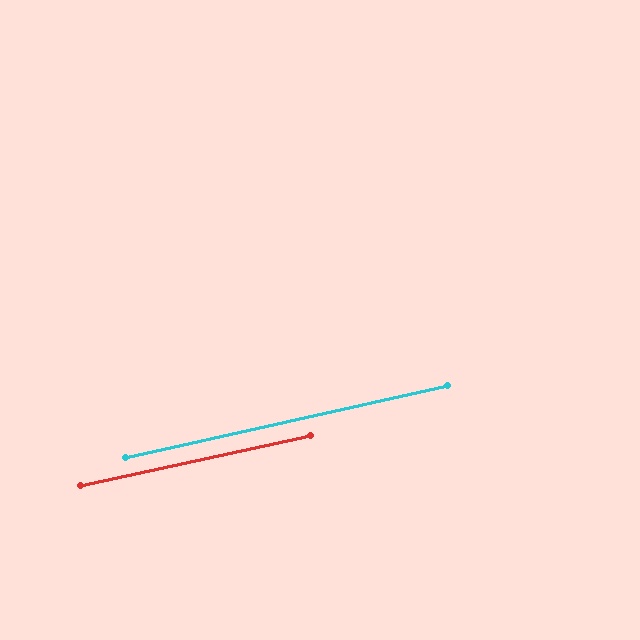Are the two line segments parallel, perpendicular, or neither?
Parallel — their directions differ by only 0.5°.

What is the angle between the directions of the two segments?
Approximately 0 degrees.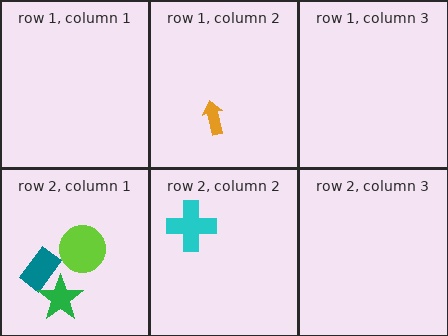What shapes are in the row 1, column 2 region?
The orange arrow.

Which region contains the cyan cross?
The row 2, column 2 region.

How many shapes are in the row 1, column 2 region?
1.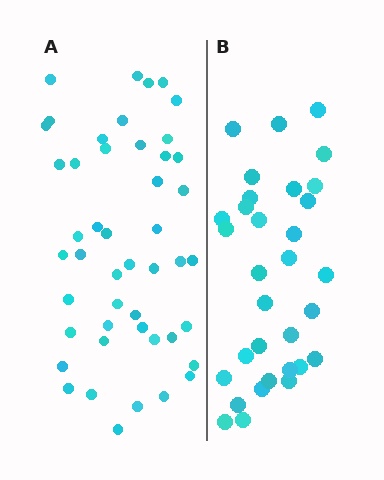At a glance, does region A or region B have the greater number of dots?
Region A (the left region) has more dots.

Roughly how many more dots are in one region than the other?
Region A has approximately 15 more dots than region B.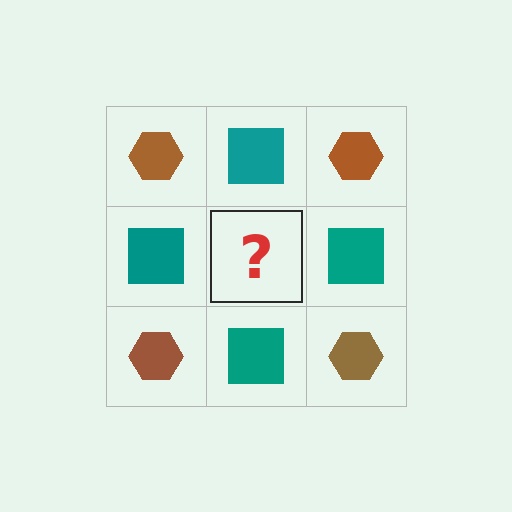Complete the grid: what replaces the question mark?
The question mark should be replaced with a brown hexagon.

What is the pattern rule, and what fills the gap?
The rule is that it alternates brown hexagon and teal square in a checkerboard pattern. The gap should be filled with a brown hexagon.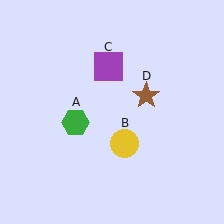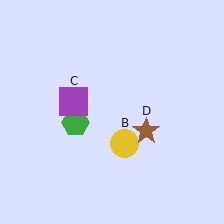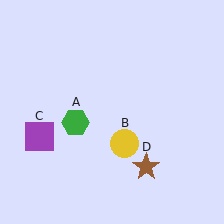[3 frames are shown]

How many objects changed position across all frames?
2 objects changed position: purple square (object C), brown star (object D).